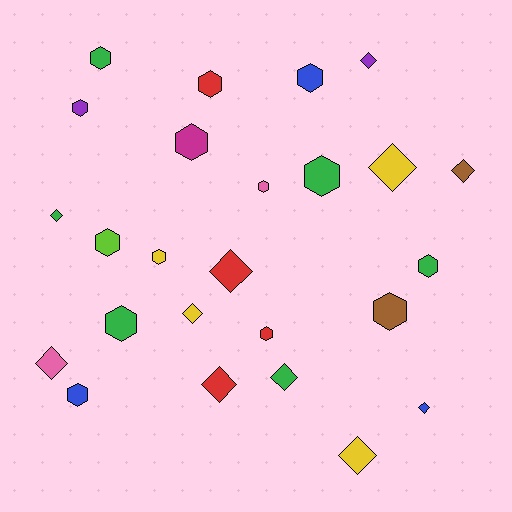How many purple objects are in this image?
There are 2 purple objects.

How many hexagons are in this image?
There are 14 hexagons.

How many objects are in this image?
There are 25 objects.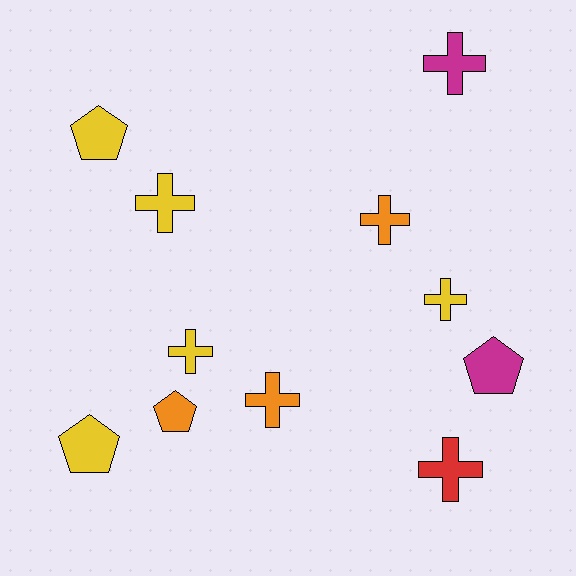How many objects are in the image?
There are 11 objects.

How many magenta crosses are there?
There is 1 magenta cross.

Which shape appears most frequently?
Cross, with 7 objects.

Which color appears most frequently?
Yellow, with 5 objects.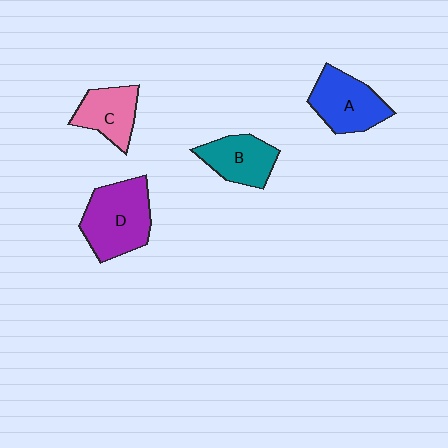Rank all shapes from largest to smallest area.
From largest to smallest: D (purple), A (blue), B (teal), C (pink).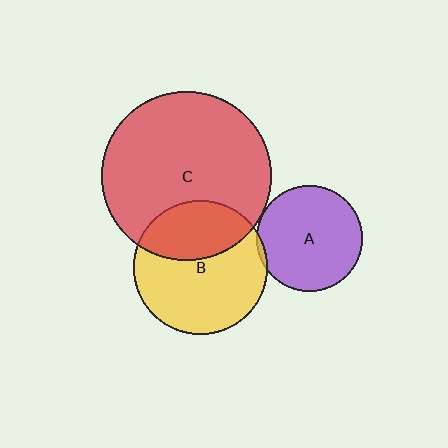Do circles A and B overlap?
Yes.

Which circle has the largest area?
Circle C (red).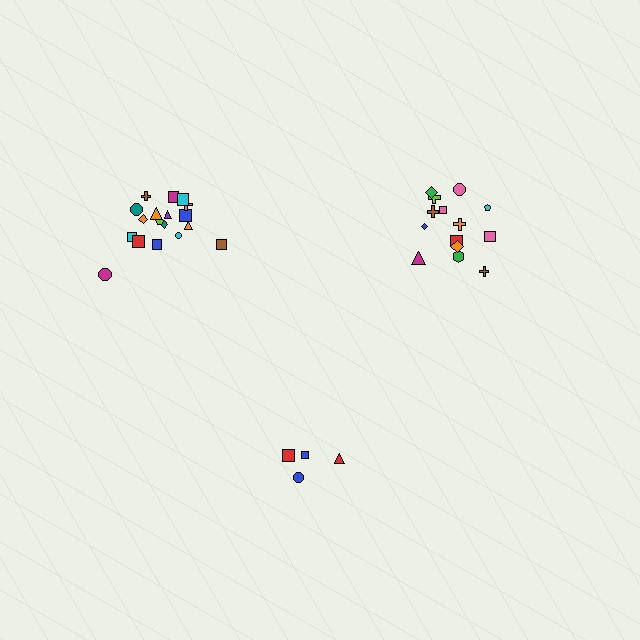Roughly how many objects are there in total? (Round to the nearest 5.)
Roughly 35 objects in total.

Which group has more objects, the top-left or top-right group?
The top-left group.